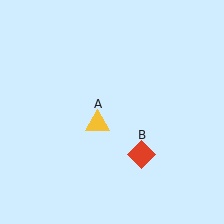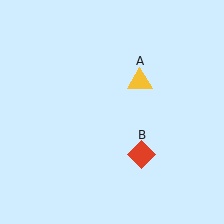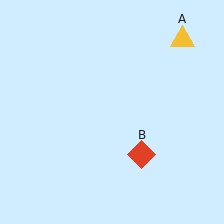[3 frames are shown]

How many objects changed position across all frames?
1 object changed position: yellow triangle (object A).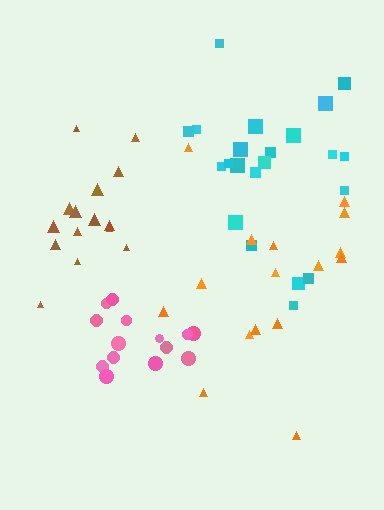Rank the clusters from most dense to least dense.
brown, pink, cyan, orange.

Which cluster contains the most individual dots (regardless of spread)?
Cyan (22).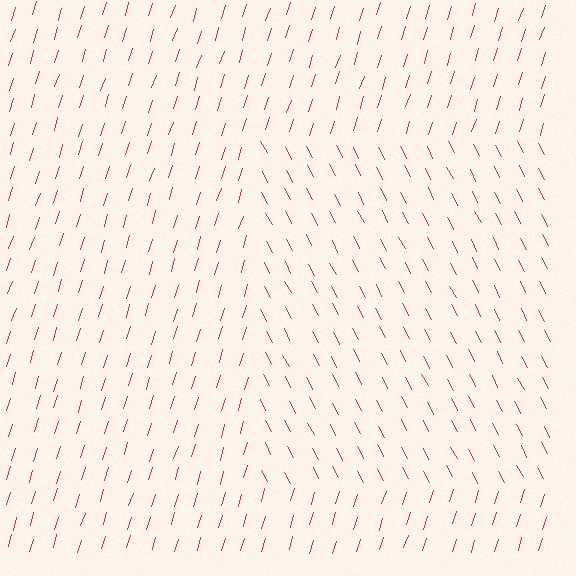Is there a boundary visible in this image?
Yes, there is a texture boundary formed by a change in line orientation.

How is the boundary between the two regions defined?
The boundary is defined purely by a change in line orientation (approximately 45 degrees difference). All lines are the same color and thickness.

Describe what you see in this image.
The image is filled with small red line segments. A rectangle region in the image has lines oriented differently from the surrounding lines, creating a visible texture boundary.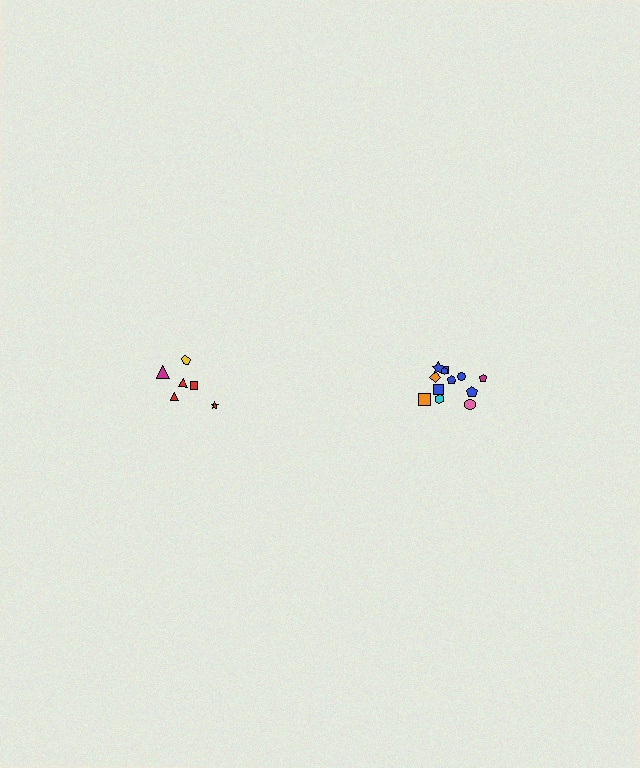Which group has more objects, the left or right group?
The right group.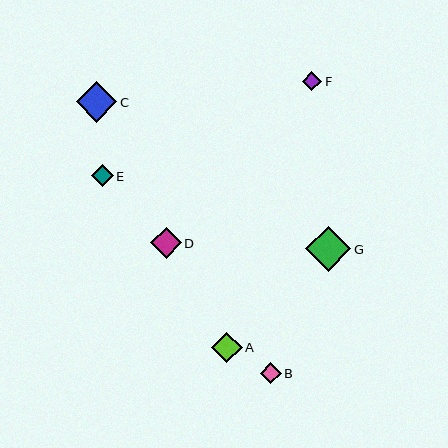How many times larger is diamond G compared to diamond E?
Diamond G is approximately 2.1 times the size of diamond E.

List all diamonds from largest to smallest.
From largest to smallest: G, C, D, A, E, B, F.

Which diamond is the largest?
Diamond G is the largest with a size of approximately 45 pixels.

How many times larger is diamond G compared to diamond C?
Diamond G is approximately 1.1 times the size of diamond C.